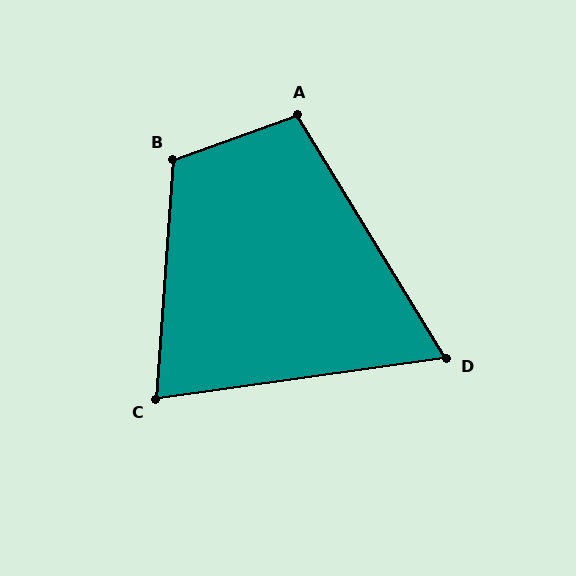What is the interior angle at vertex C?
Approximately 78 degrees (acute).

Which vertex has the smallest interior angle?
D, at approximately 67 degrees.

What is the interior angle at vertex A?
Approximately 102 degrees (obtuse).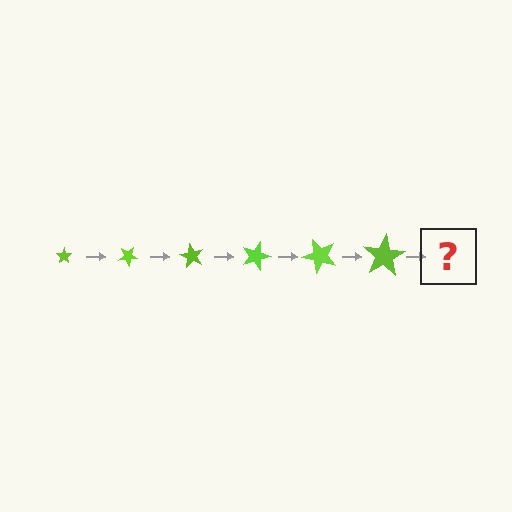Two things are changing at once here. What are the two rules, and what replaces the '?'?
The two rules are that the star grows larger each step and it rotates 30 degrees each step. The '?' should be a star, larger than the previous one and rotated 180 degrees from the start.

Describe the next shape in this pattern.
It should be a star, larger than the previous one and rotated 180 degrees from the start.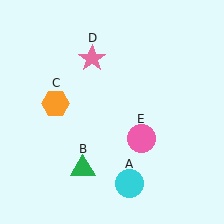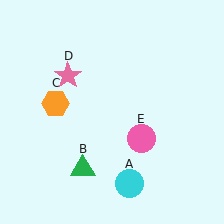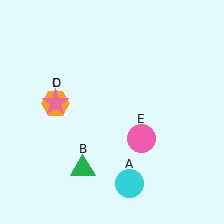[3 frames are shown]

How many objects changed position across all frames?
1 object changed position: pink star (object D).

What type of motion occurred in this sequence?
The pink star (object D) rotated counterclockwise around the center of the scene.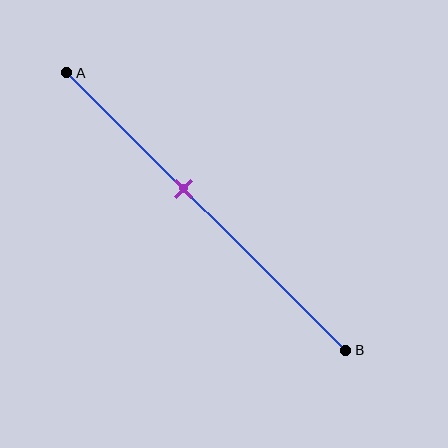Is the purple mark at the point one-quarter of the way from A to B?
No, the mark is at about 40% from A, not at the 25% one-quarter point.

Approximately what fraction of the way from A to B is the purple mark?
The purple mark is approximately 40% of the way from A to B.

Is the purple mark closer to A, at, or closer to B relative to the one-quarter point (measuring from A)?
The purple mark is closer to point B than the one-quarter point of segment AB.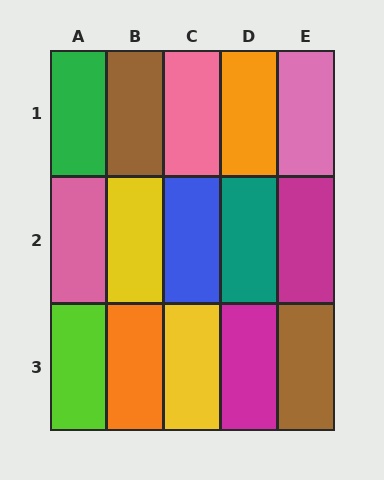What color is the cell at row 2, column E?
Magenta.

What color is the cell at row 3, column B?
Orange.